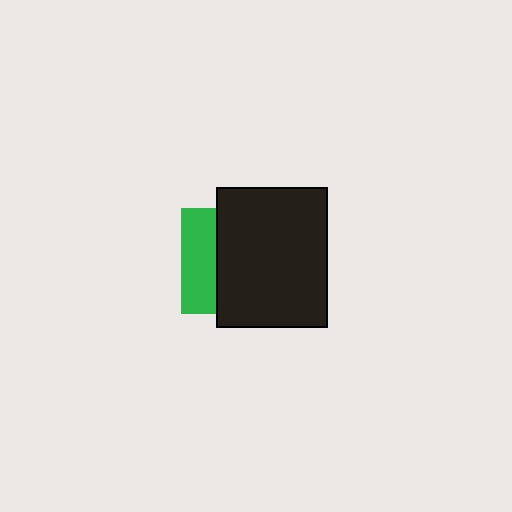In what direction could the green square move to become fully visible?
The green square could move left. That would shift it out from behind the black rectangle entirely.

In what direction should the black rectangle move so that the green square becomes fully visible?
The black rectangle should move right. That is the shortest direction to clear the overlap and leave the green square fully visible.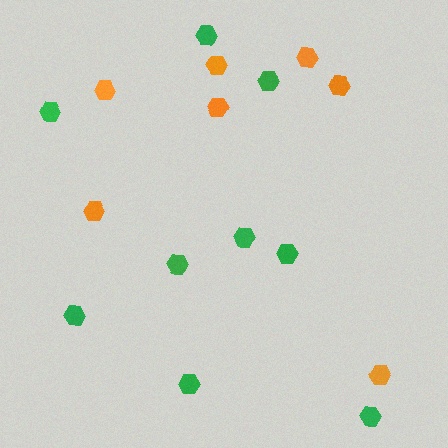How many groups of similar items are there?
There are 2 groups: one group of green hexagons (9) and one group of orange hexagons (7).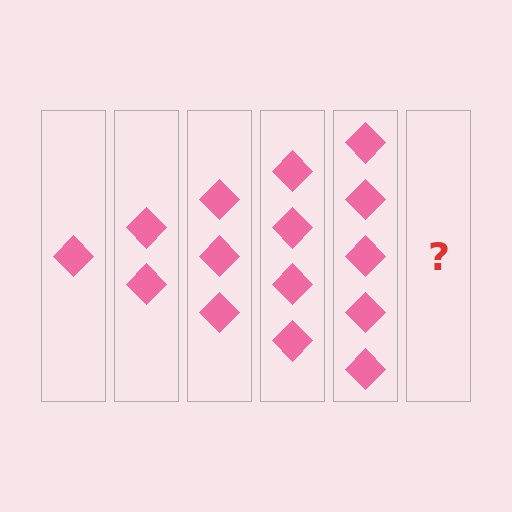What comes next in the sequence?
The next element should be 6 diamonds.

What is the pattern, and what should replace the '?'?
The pattern is that each step adds one more diamond. The '?' should be 6 diamonds.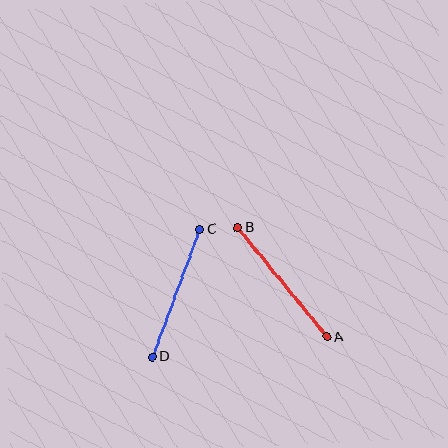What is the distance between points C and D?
The distance is approximately 136 pixels.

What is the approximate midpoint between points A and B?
The midpoint is at approximately (282, 282) pixels.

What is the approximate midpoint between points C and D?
The midpoint is at approximately (176, 293) pixels.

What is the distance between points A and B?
The distance is approximately 141 pixels.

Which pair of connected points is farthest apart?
Points A and B are farthest apart.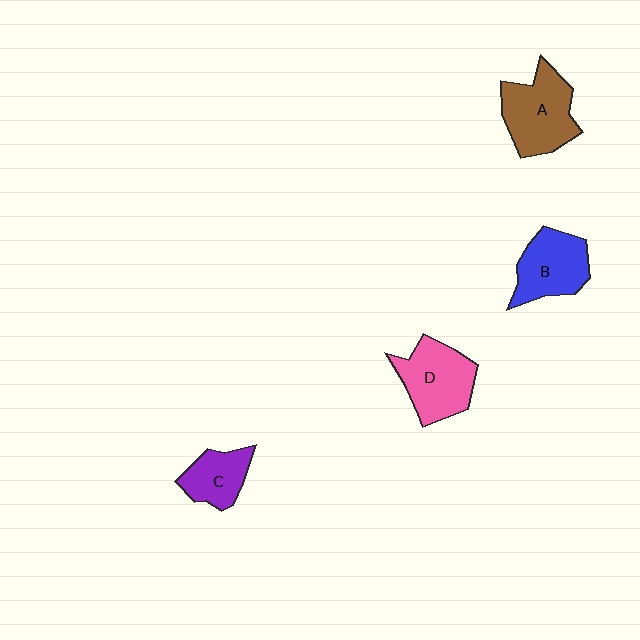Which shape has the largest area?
Shape A (brown).